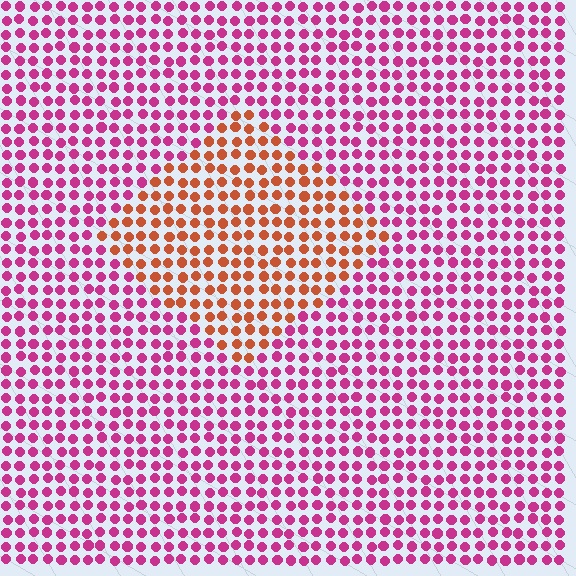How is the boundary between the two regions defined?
The boundary is defined purely by a slight shift in hue (about 51 degrees). Spacing, size, and orientation are identical on both sides.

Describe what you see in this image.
The image is filled with small magenta elements in a uniform arrangement. A diamond-shaped region is visible where the elements are tinted to a slightly different hue, forming a subtle color boundary.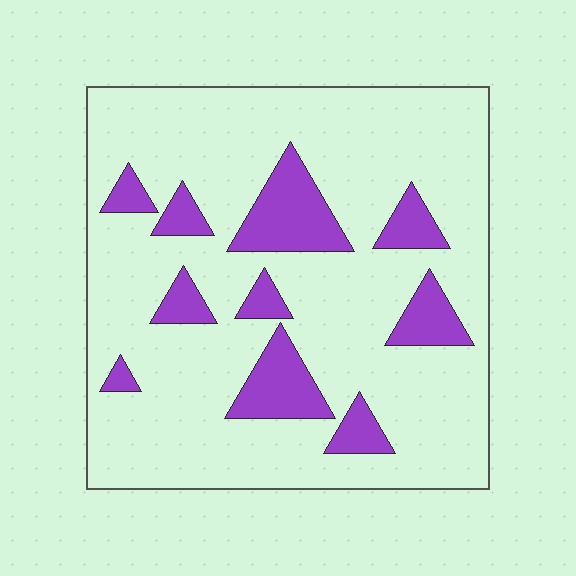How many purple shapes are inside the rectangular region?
10.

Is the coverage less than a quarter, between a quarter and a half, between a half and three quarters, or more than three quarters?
Less than a quarter.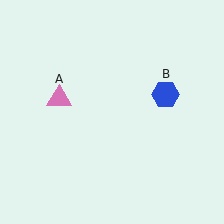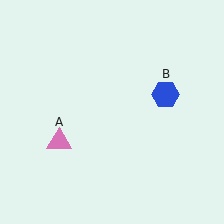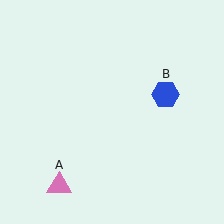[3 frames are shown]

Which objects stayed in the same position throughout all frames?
Blue hexagon (object B) remained stationary.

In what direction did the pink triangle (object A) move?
The pink triangle (object A) moved down.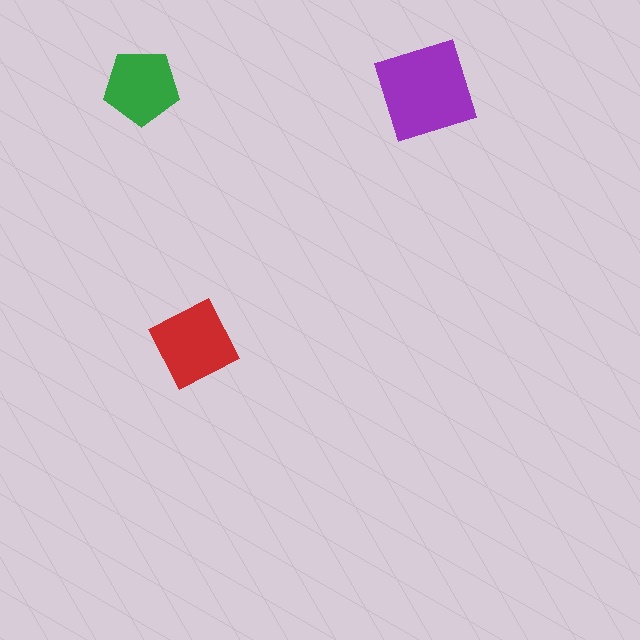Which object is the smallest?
The green pentagon.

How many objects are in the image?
There are 3 objects in the image.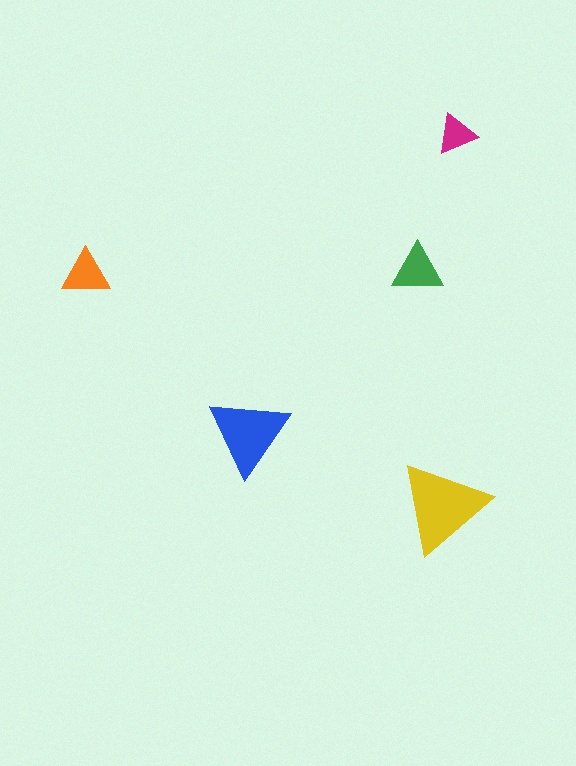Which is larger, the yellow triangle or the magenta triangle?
The yellow one.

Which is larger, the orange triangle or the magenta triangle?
The orange one.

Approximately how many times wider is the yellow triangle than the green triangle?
About 2 times wider.